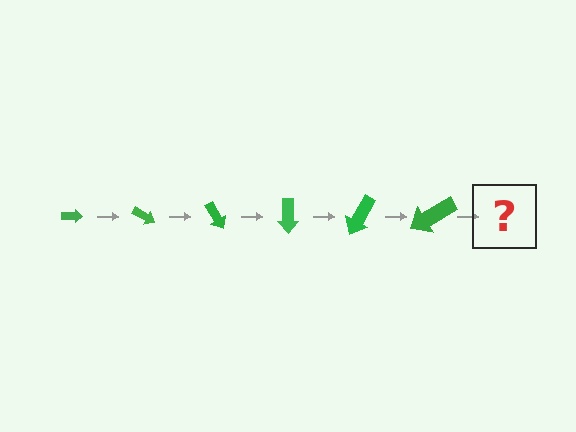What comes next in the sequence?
The next element should be an arrow, larger than the previous one and rotated 180 degrees from the start.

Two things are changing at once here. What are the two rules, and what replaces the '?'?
The two rules are that the arrow grows larger each step and it rotates 30 degrees each step. The '?' should be an arrow, larger than the previous one and rotated 180 degrees from the start.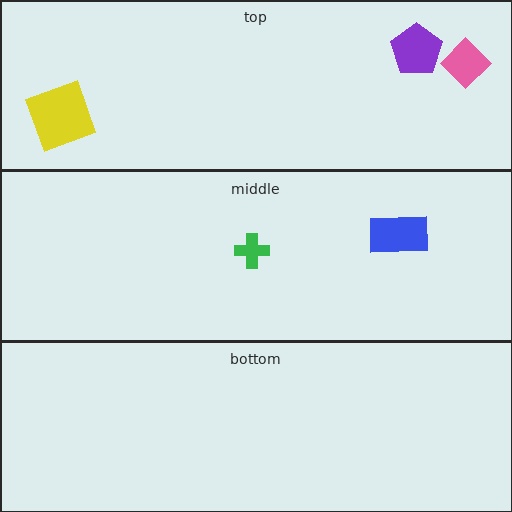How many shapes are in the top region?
3.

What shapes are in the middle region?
The green cross, the blue rectangle.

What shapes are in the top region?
The purple pentagon, the yellow square, the pink diamond.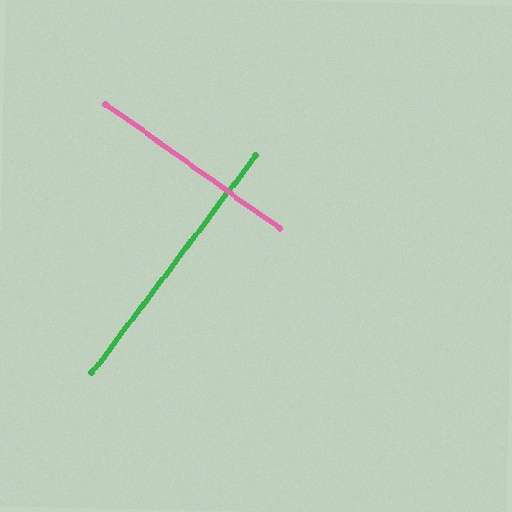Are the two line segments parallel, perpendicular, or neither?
Perpendicular — they meet at approximately 89°.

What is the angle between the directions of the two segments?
Approximately 89 degrees.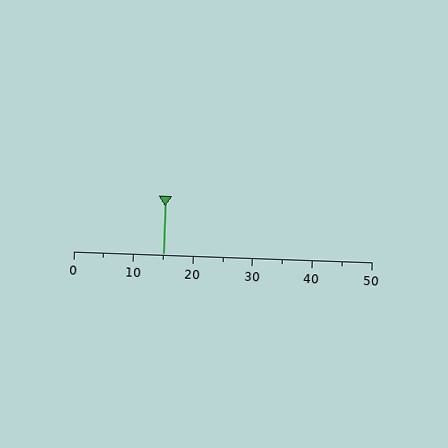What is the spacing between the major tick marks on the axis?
The major ticks are spaced 10 apart.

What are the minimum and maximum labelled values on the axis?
The axis runs from 0 to 50.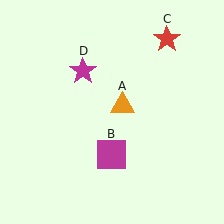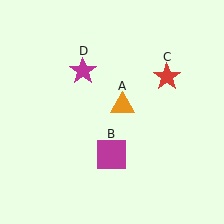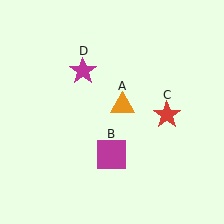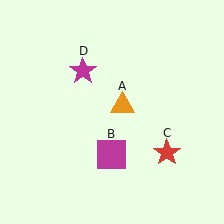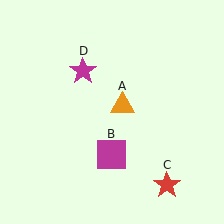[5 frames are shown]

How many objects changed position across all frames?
1 object changed position: red star (object C).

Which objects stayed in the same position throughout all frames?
Orange triangle (object A) and magenta square (object B) and magenta star (object D) remained stationary.